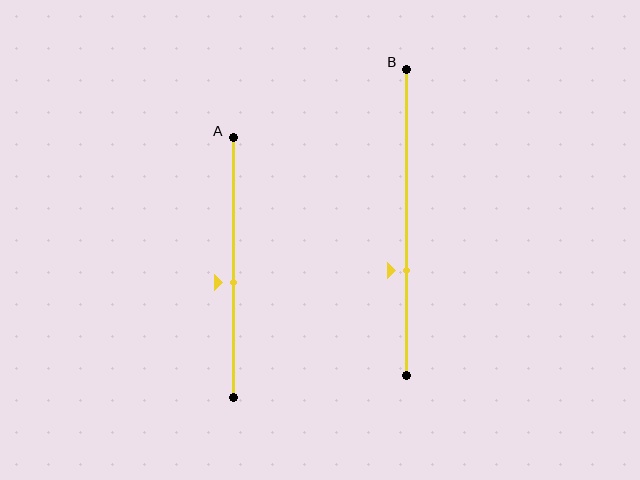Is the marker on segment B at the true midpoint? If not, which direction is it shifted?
No, the marker on segment B is shifted downward by about 16% of the segment length.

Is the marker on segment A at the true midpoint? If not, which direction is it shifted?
No, the marker on segment A is shifted downward by about 6% of the segment length.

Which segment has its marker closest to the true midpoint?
Segment A has its marker closest to the true midpoint.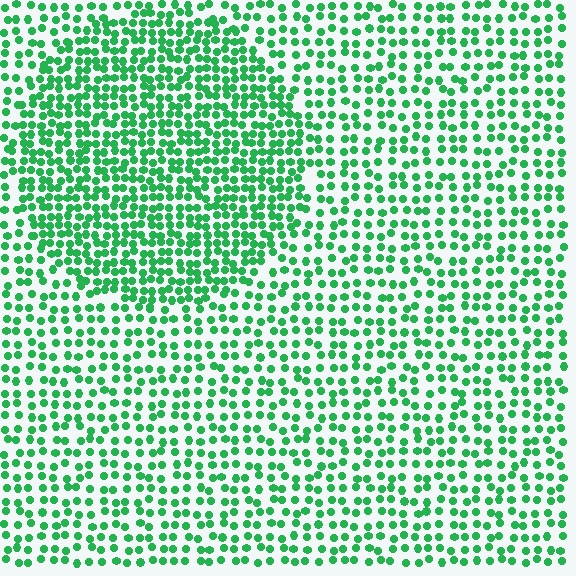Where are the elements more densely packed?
The elements are more densely packed inside the circle boundary.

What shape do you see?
I see a circle.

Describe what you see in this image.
The image contains small green elements arranged at two different densities. A circle-shaped region is visible where the elements are more densely packed than the surrounding area.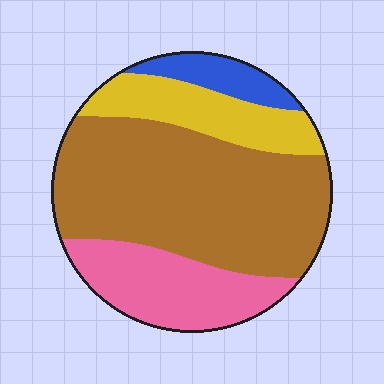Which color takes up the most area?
Brown, at roughly 55%.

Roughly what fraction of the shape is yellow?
Yellow takes up about one sixth (1/6) of the shape.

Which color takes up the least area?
Blue, at roughly 10%.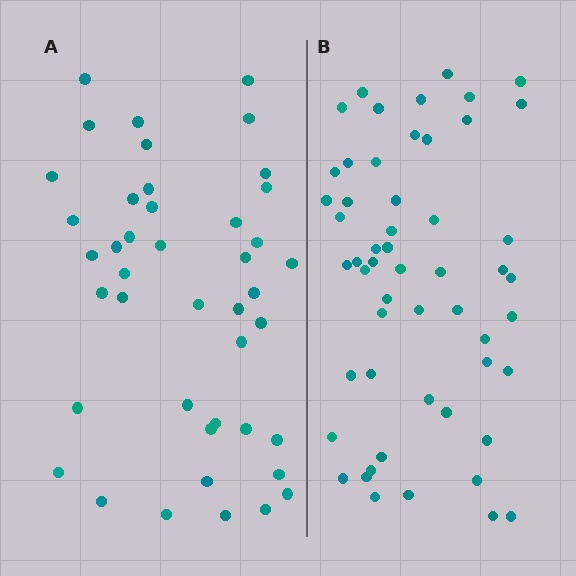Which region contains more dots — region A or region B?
Region B (the right region) has more dots.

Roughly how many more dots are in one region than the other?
Region B has roughly 12 or so more dots than region A.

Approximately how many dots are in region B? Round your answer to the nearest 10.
About 50 dots. (The exact count is 54, which rounds to 50.)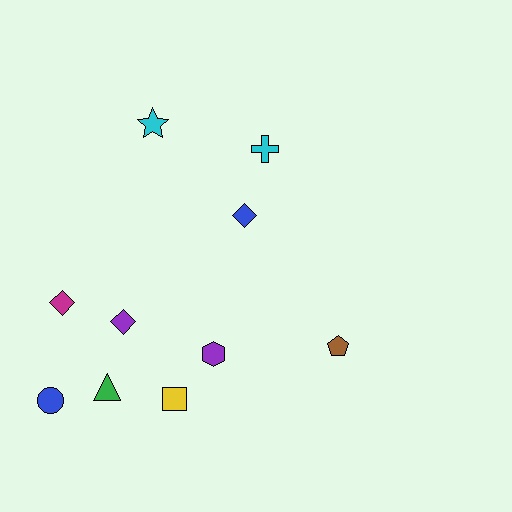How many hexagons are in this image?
There is 1 hexagon.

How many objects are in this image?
There are 10 objects.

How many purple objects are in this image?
There are 2 purple objects.